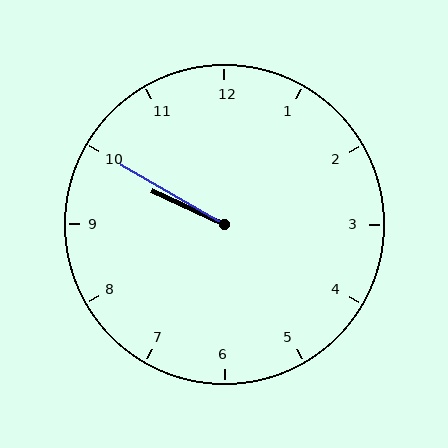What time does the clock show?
9:50.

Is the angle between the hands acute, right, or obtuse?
It is acute.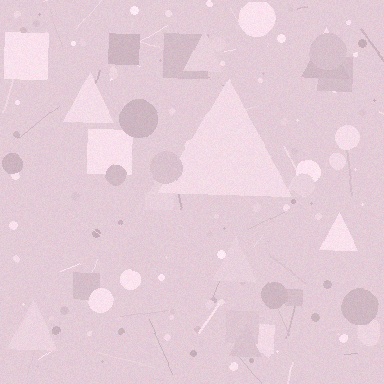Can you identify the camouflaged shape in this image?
The camouflaged shape is a triangle.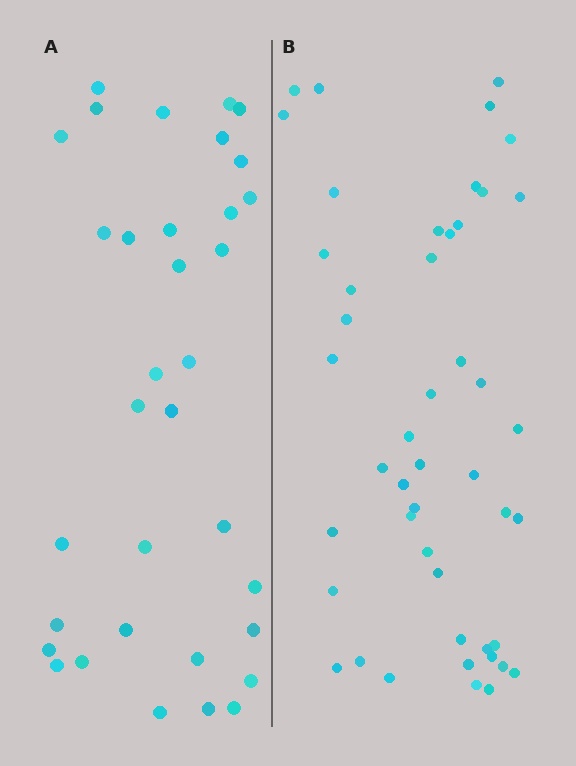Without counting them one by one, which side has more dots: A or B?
Region B (the right region) has more dots.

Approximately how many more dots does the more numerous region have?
Region B has approximately 15 more dots than region A.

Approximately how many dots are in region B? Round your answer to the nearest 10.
About 50 dots. (The exact count is 47, which rounds to 50.)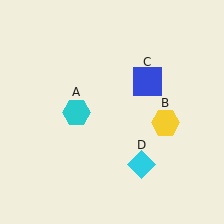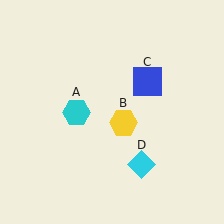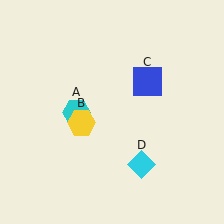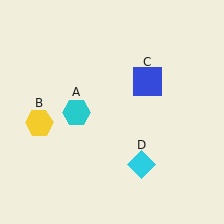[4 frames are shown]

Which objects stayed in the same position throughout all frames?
Cyan hexagon (object A) and blue square (object C) and cyan diamond (object D) remained stationary.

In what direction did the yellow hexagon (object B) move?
The yellow hexagon (object B) moved left.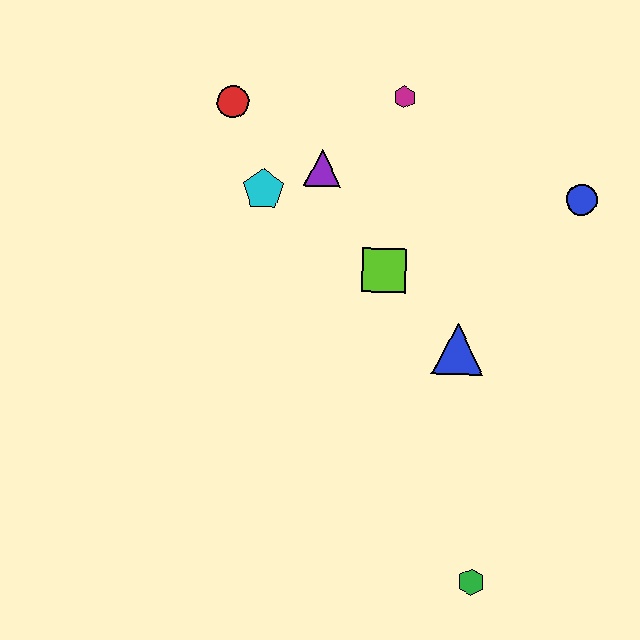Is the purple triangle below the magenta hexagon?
Yes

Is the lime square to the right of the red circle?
Yes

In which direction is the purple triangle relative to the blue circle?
The purple triangle is to the left of the blue circle.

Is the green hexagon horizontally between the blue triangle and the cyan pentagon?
No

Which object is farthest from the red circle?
The green hexagon is farthest from the red circle.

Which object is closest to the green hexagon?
The blue triangle is closest to the green hexagon.